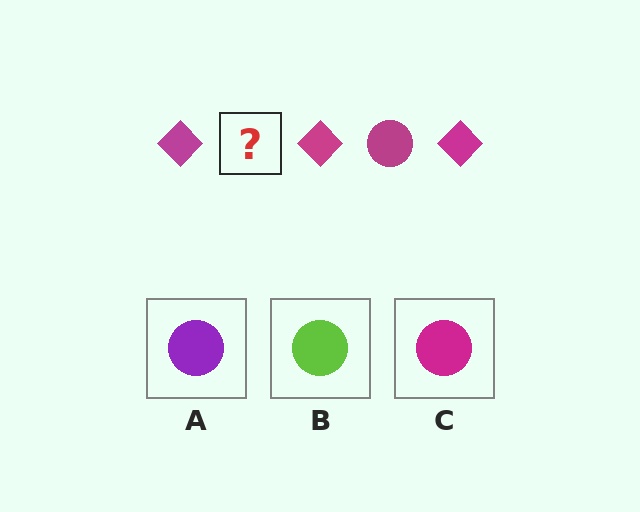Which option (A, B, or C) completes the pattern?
C.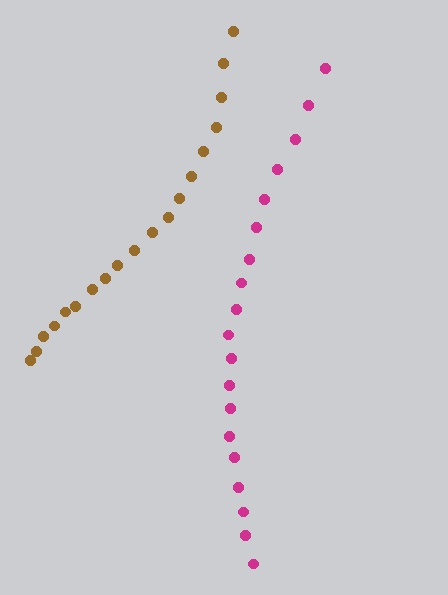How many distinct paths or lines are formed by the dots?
There are 2 distinct paths.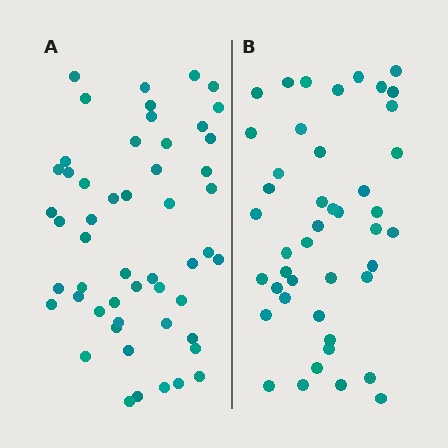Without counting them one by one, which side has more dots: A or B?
Region A (the left region) has more dots.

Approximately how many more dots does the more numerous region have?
Region A has roughly 8 or so more dots than region B.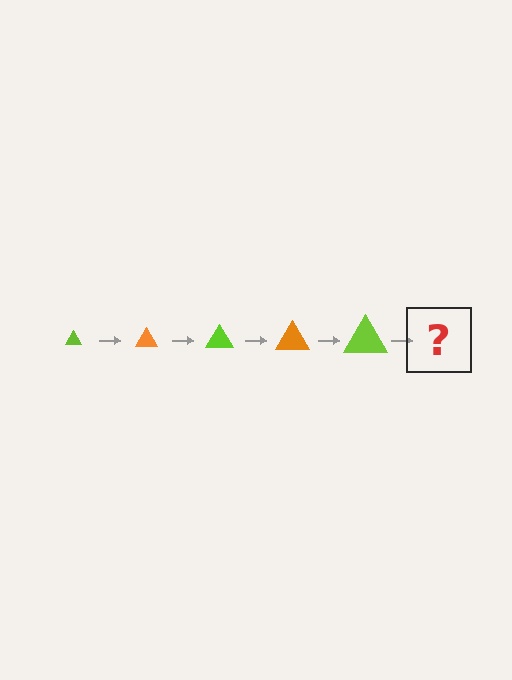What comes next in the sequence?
The next element should be an orange triangle, larger than the previous one.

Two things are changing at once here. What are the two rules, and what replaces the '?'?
The two rules are that the triangle grows larger each step and the color cycles through lime and orange. The '?' should be an orange triangle, larger than the previous one.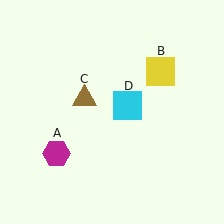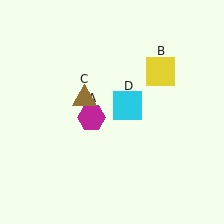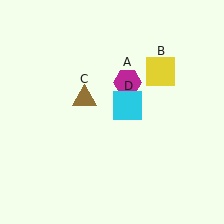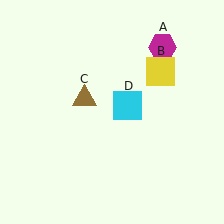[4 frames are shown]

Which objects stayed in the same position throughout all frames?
Yellow square (object B) and brown triangle (object C) and cyan square (object D) remained stationary.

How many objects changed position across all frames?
1 object changed position: magenta hexagon (object A).